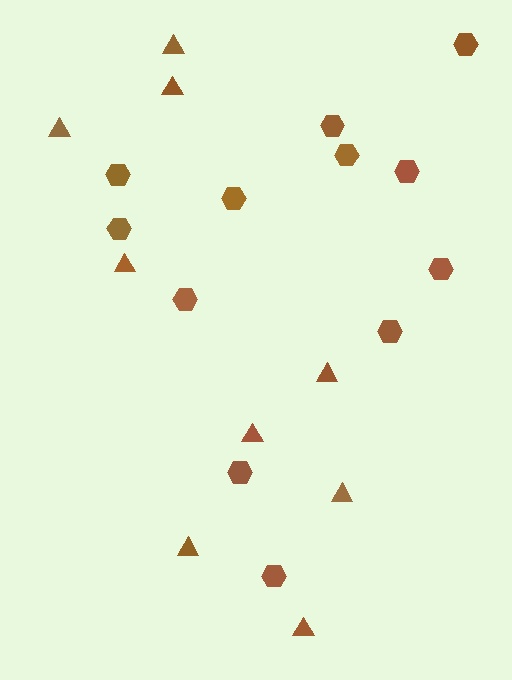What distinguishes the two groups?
There are 2 groups: one group of hexagons (12) and one group of triangles (9).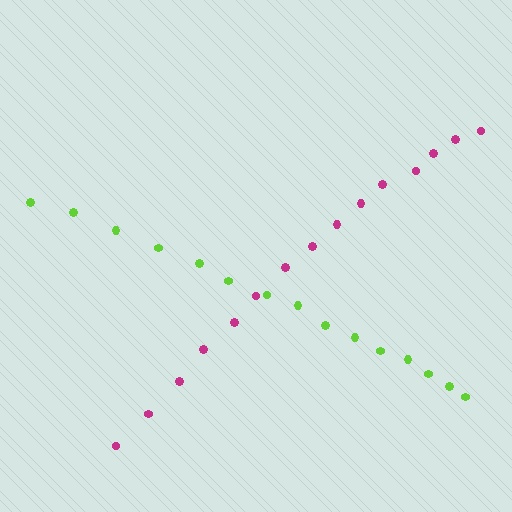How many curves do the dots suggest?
There are 2 distinct paths.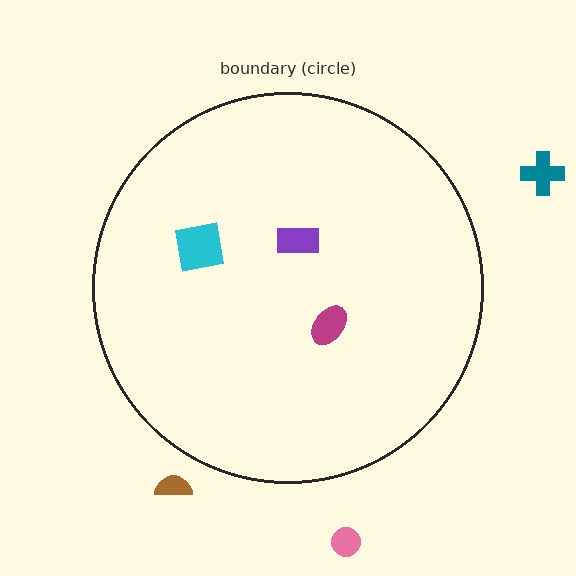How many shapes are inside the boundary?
3 inside, 3 outside.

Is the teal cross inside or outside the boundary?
Outside.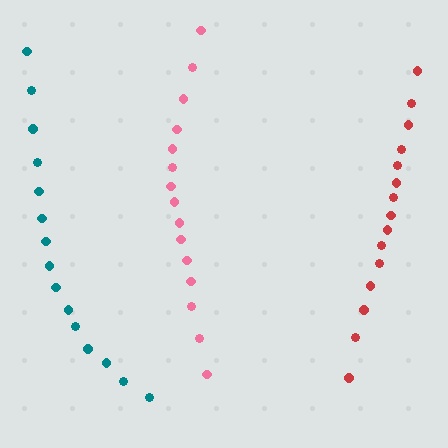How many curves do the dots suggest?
There are 3 distinct paths.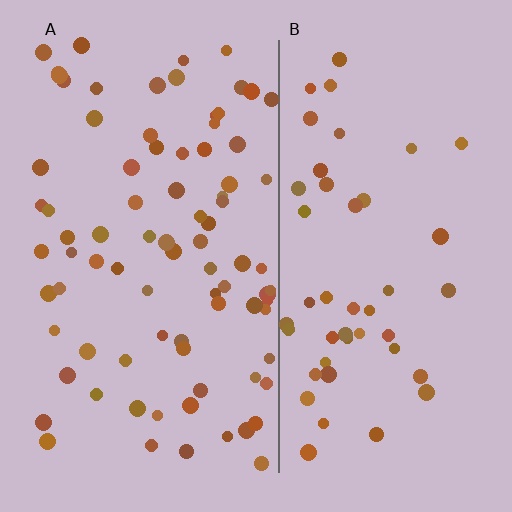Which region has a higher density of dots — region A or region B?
A (the left).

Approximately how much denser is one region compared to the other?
Approximately 1.8× — region A over region B.